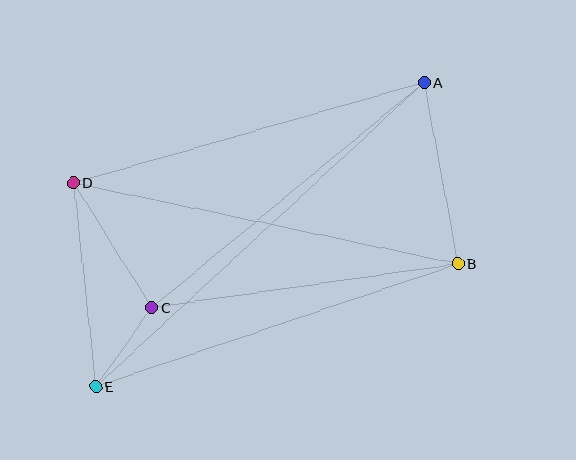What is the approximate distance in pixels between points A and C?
The distance between A and C is approximately 353 pixels.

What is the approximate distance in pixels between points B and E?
The distance between B and E is approximately 383 pixels.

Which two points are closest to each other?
Points C and E are closest to each other.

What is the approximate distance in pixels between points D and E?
The distance between D and E is approximately 205 pixels.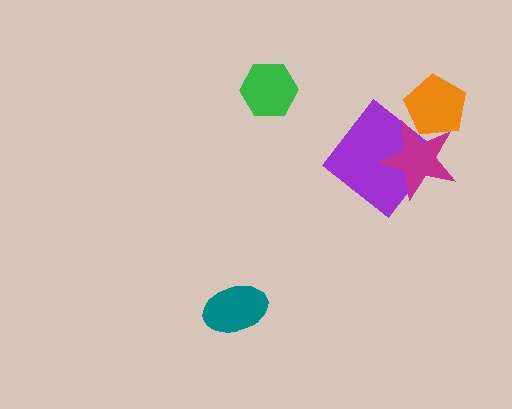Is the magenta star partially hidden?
No, no other shape covers it.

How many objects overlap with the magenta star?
2 objects overlap with the magenta star.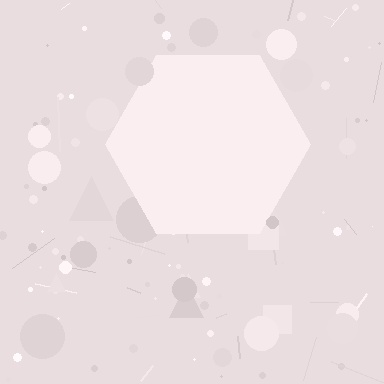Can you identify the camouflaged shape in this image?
The camouflaged shape is a hexagon.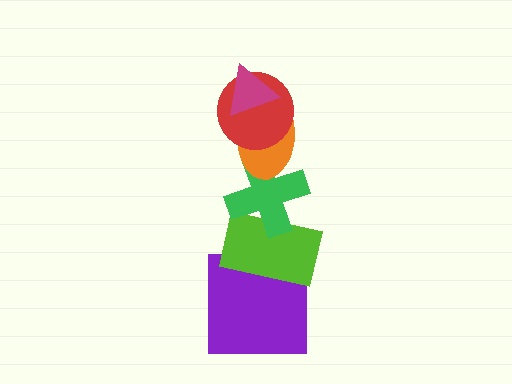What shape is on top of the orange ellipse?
The red circle is on top of the orange ellipse.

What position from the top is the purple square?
The purple square is 6th from the top.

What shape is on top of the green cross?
The orange ellipse is on top of the green cross.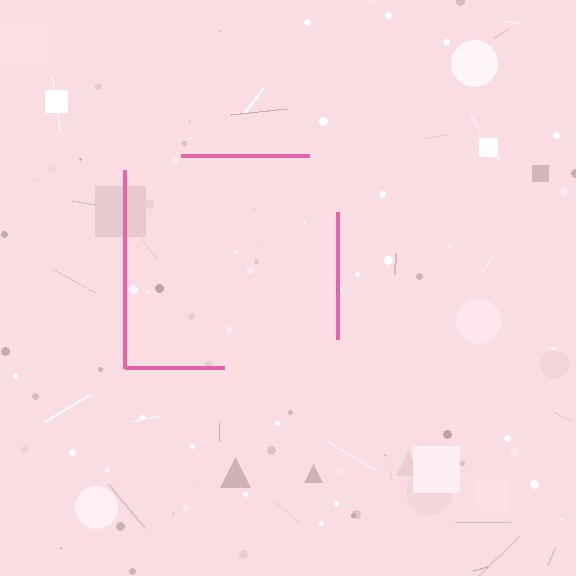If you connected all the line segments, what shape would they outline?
They would outline a square.